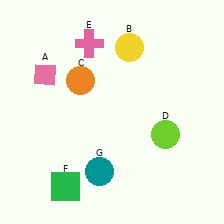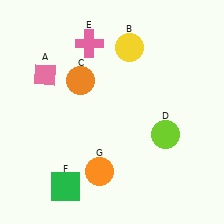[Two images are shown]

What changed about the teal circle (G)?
In Image 1, G is teal. In Image 2, it changed to orange.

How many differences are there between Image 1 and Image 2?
There is 1 difference between the two images.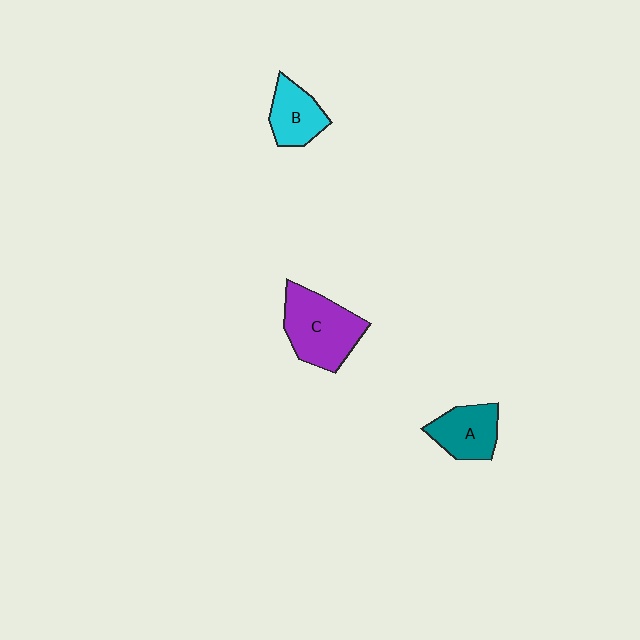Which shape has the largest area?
Shape C (purple).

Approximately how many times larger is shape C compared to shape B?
Approximately 1.7 times.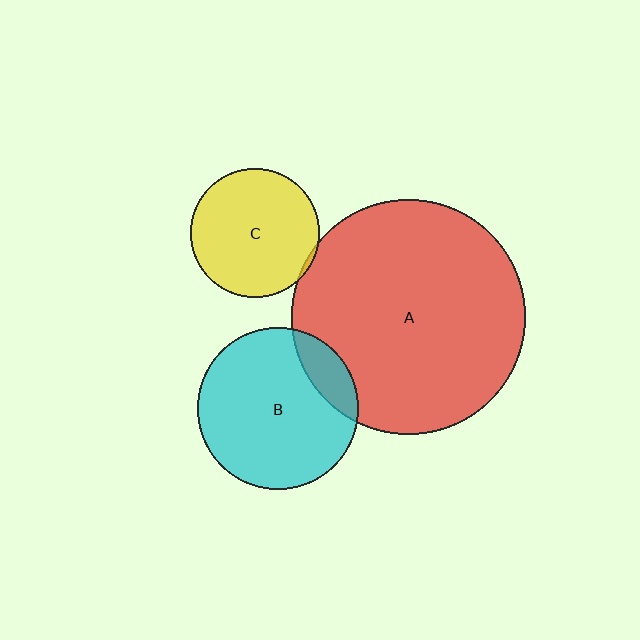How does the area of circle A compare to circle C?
Approximately 3.3 times.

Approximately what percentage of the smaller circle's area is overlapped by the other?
Approximately 5%.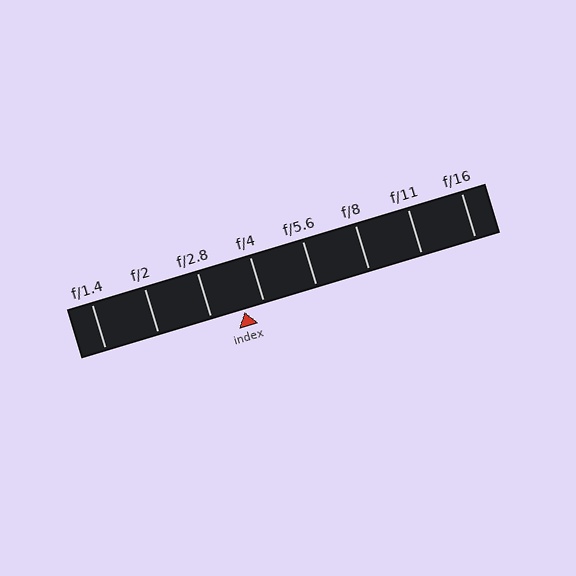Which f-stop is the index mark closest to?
The index mark is closest to f/4.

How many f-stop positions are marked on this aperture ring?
There are 8 f-stop positions marked.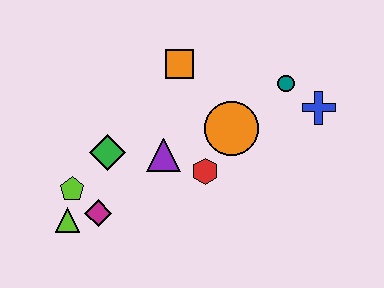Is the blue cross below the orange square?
Yes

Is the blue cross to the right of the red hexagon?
Yes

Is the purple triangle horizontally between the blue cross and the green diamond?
Yes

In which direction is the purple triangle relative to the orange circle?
The purple triangle is to the left of the orange circle.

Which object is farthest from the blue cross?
The lime triangle is farthest from the blue cross.